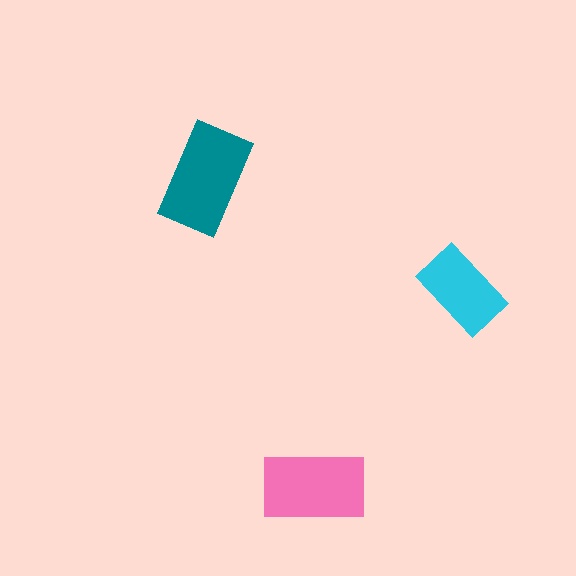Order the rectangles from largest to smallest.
the teal one, the pink one, the cyan one.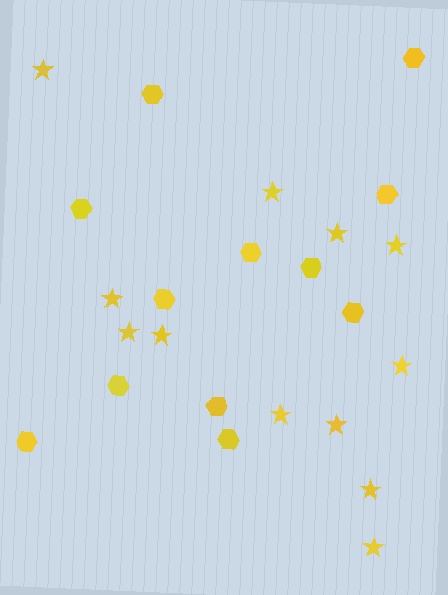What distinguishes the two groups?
There are 2 groups: one group of hexagons (12) and one group of stars (12).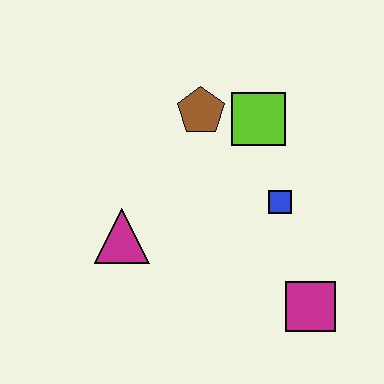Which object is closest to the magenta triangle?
The brown pentagon is closest to the magenta triangle.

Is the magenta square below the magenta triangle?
Yes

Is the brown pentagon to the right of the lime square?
No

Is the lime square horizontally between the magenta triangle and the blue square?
Yes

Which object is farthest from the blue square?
The magenta triangle is farthest from the blue square.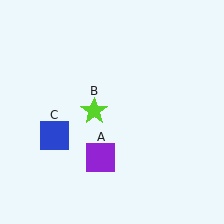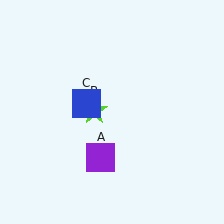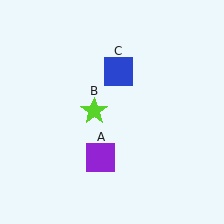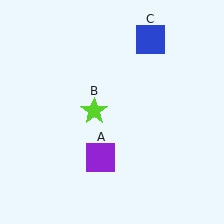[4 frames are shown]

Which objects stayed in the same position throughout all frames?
Purple square (object A) and lime star (object B) remained stationary.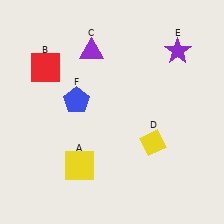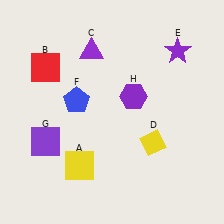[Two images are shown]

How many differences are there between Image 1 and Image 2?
There are 2 differences between the two images.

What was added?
A purple square (G), a purple hexagon (H) were added in Image 2.